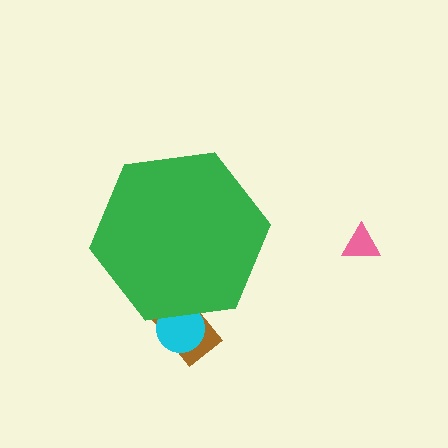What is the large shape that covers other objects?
A green hexagon.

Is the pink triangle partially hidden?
No, the pink triangle is fully visible.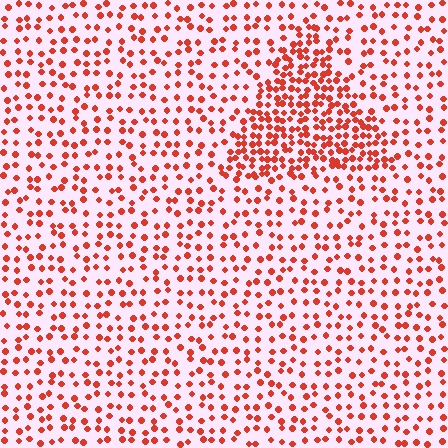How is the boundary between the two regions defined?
The boundary is defined by a change in element density (approximately 2.2x ratio). All elements are the same color, size, and shape.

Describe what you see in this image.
The image contains small red elements arranged at two different densities. A triangle-shaped region is visible where the elements are more densely packed than the surrounding area.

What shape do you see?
I see a triangle.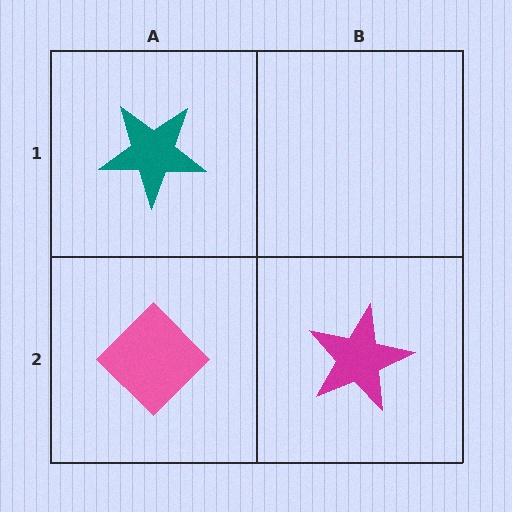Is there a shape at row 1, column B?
No, that cell is empty.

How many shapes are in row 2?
2 shapes.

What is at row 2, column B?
A magenta star.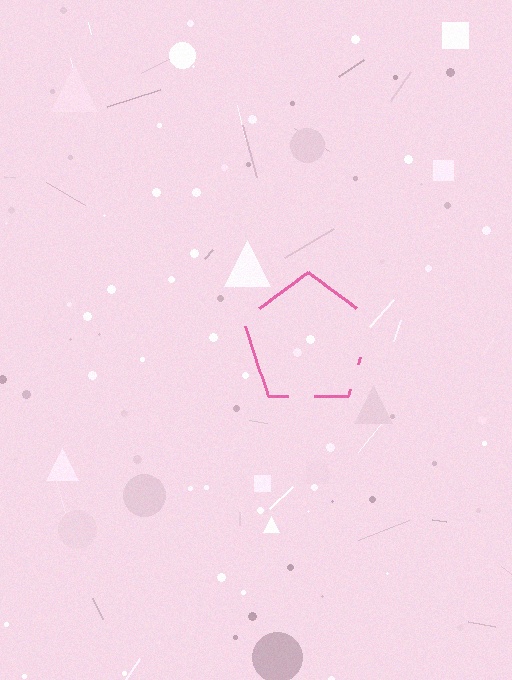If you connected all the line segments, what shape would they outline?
They would outline a pentagon.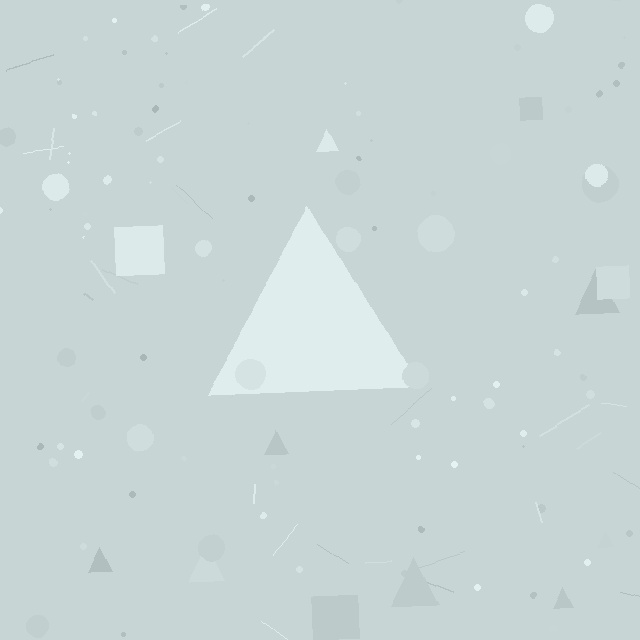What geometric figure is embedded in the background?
A triangle is embedded in the background.